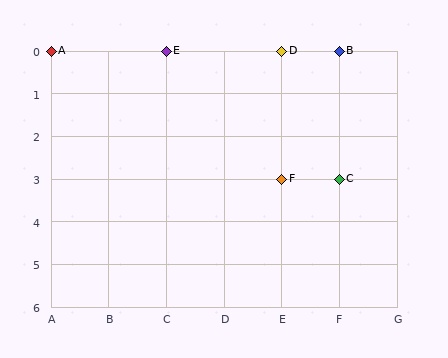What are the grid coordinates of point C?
Point C is at grid coordinates (F, 3).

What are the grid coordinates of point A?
Point A is at grid coordinates (A, 0).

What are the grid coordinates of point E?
Point E is at grid coordinates (C, 0).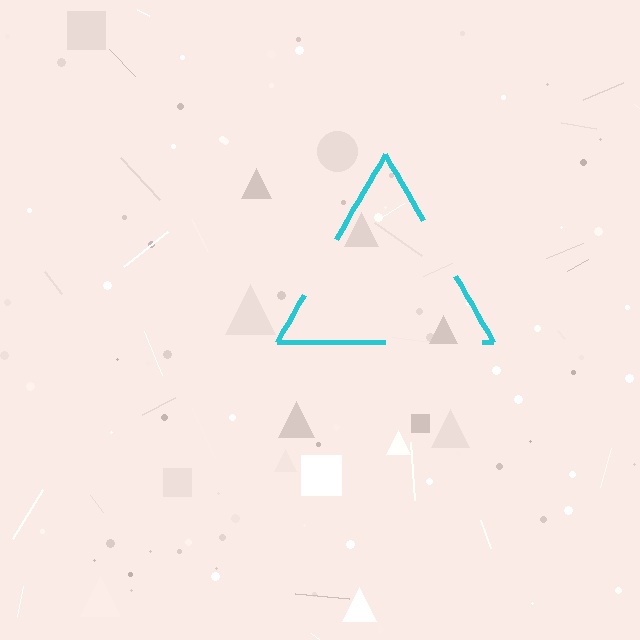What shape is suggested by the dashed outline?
The dashed outline suggests a triangle.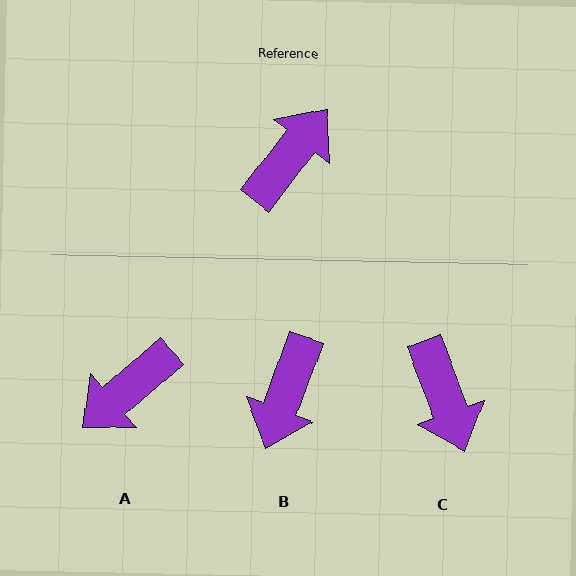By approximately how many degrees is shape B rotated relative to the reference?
Approximately 162 degrees clockwise.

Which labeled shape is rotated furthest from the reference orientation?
A, about 169 degrees away.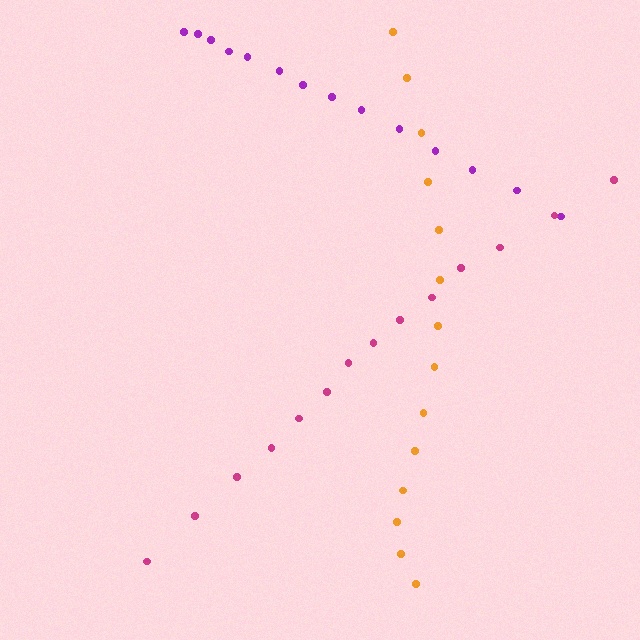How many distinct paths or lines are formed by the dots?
There are 3 distinct paths.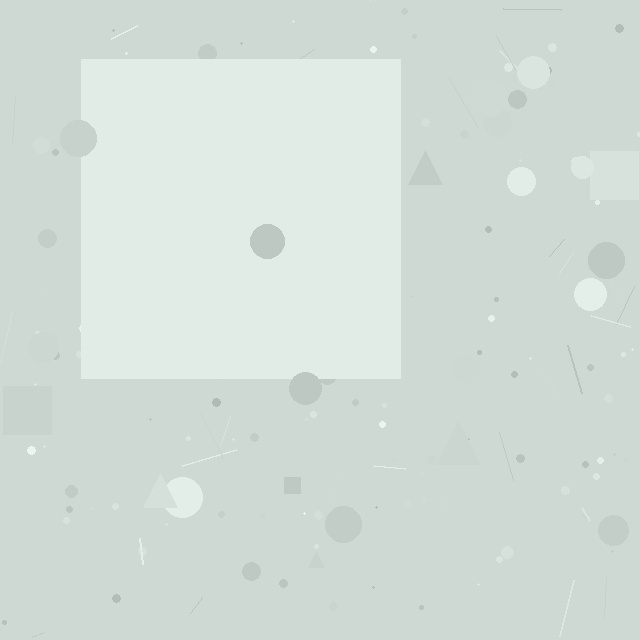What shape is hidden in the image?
A square is hidden in the image.